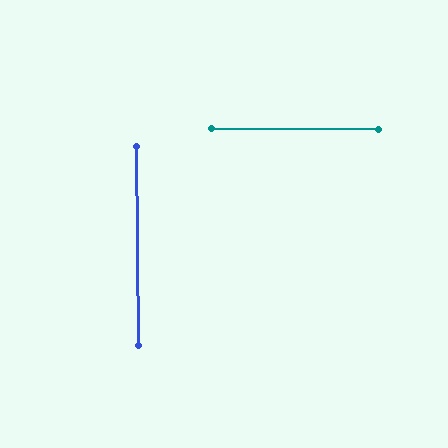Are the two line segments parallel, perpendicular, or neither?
Perpendicular — they meet at approximately 89°.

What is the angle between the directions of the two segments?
Approximately 89 degrees.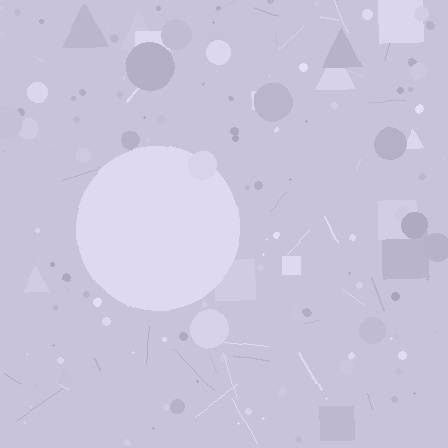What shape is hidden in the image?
A circle is hidden in the image.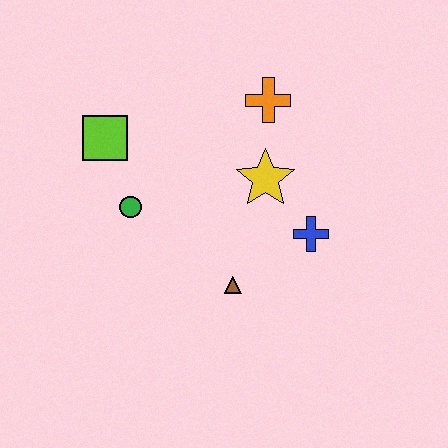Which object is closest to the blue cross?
The yellow star is closest to the blue cross.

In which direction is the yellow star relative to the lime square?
The yellow star is to the right of the lime square.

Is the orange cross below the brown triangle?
No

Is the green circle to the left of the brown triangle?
Yes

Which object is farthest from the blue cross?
The lime square is farthest from the blue cross.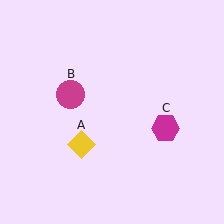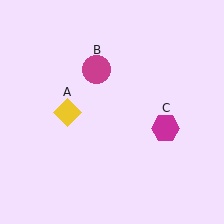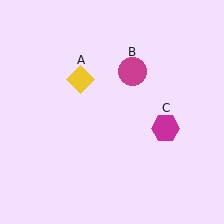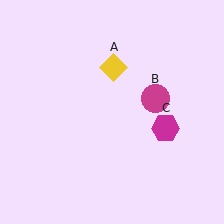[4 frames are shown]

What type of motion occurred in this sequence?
The yellow diamond (object A), magenta circle (object B) rotated clockwise around the center of the scene.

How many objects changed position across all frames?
2 objects changed position: yellow diamond (object A), magenta circle (object B).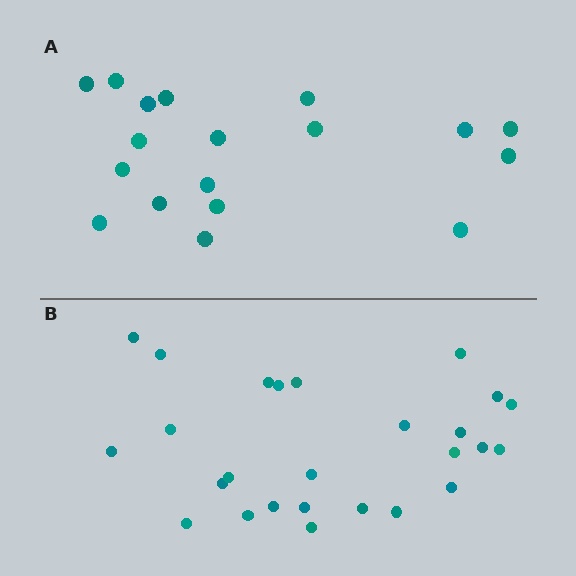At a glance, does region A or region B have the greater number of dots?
Region B (the bottom region) has more dots.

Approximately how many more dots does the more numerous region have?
Region B has roughly 8 or so more dots than region A.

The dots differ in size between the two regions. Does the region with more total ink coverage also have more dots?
No. Region A has more total ink coverage because its dots are larger, but region B actually contains more individual dots. Total area can be misleading — the number of items is what matters here.